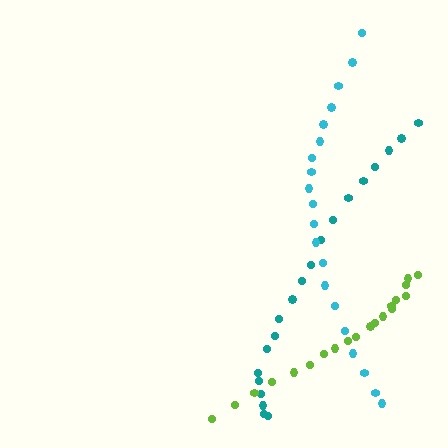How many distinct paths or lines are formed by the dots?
There are 3 distinct paths.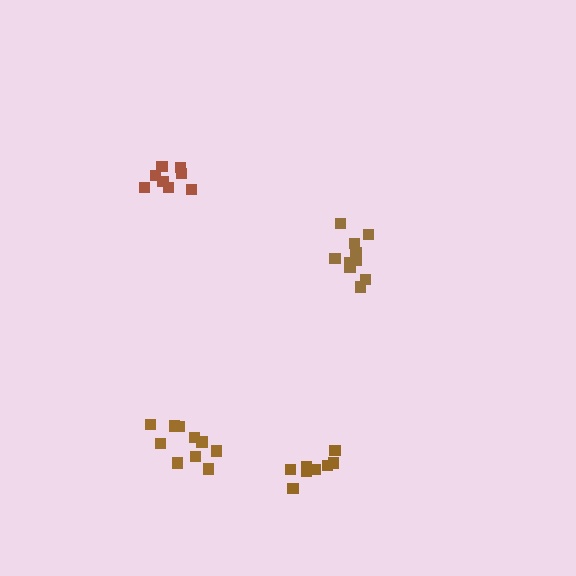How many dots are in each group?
Group 1: 10 dots, Group 2: 10 dots, Group 3: 8 dots, Group 4: 8 dots (36 total).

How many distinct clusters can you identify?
There are 4 distinct clusters.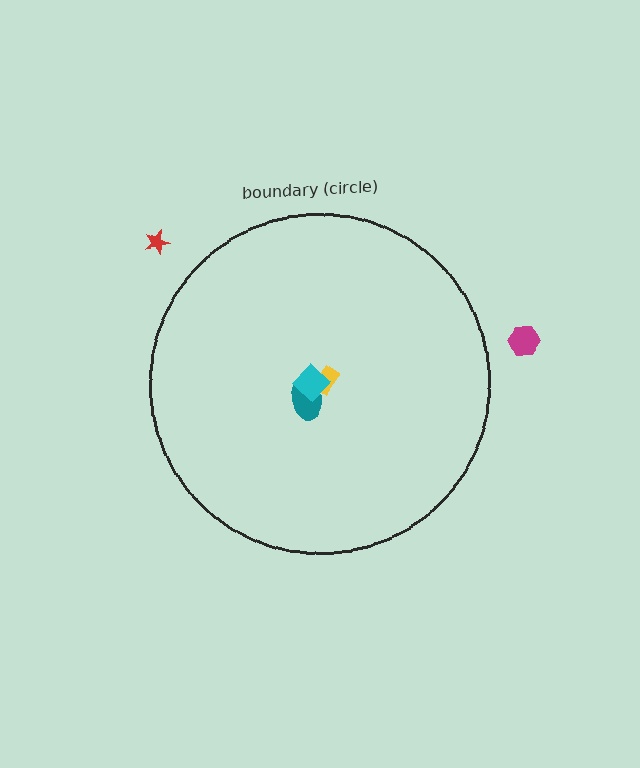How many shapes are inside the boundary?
3 inside, 2 outside.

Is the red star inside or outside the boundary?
Outside.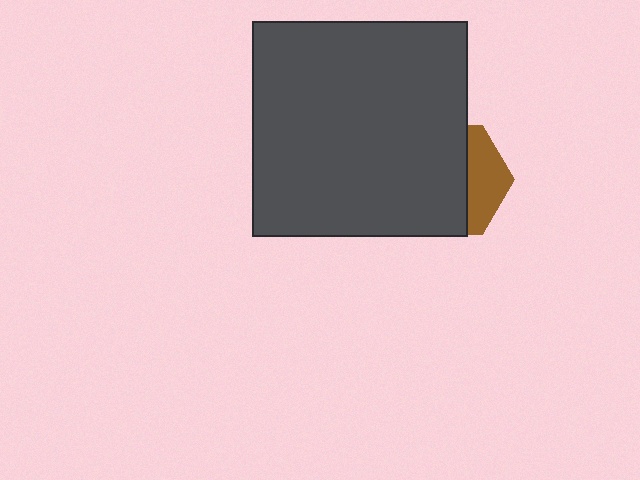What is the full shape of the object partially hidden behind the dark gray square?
The partially hidden object is a brown hexagon.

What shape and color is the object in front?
The object in front is a dark gray square.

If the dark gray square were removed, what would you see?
You would see the complete brown hexagon.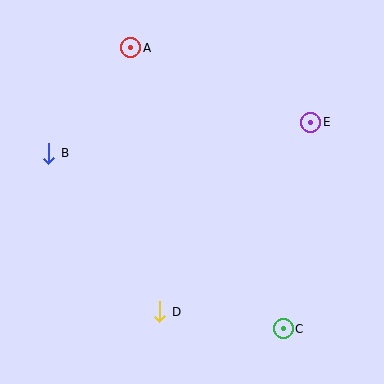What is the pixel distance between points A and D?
The distance between A and D is 265 pixels.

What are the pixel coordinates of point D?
Point D is at (160, 312).